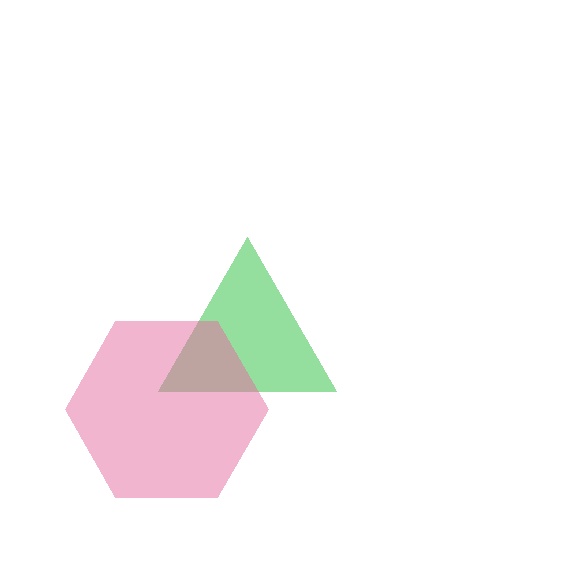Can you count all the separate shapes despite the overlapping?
Yes, there are 2 separate shapes.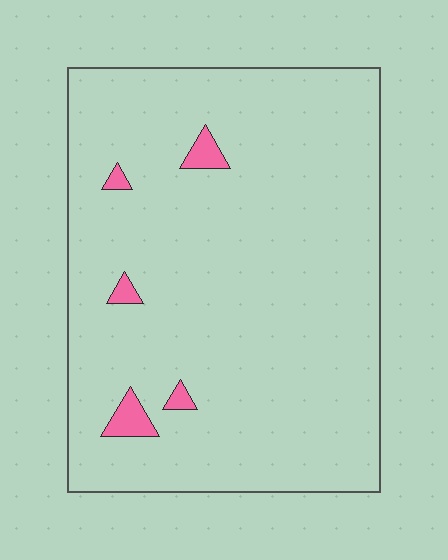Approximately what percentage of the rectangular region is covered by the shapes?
Approximately 5%.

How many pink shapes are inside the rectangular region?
5.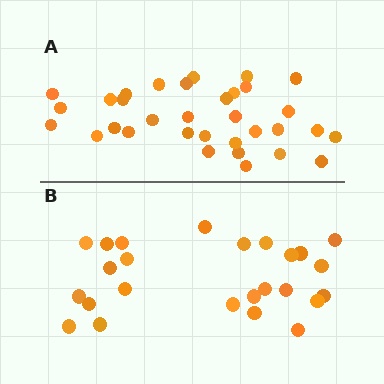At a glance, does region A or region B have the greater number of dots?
Region A (the top region) has more dots.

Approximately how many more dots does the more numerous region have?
Region A has roughly 8 or so more dots than region B.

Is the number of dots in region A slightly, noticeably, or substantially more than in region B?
Region A has noticeably more, but not dramatically so. The ratio is roughly 1.3 to 1.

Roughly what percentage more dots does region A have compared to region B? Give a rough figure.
About 30% more.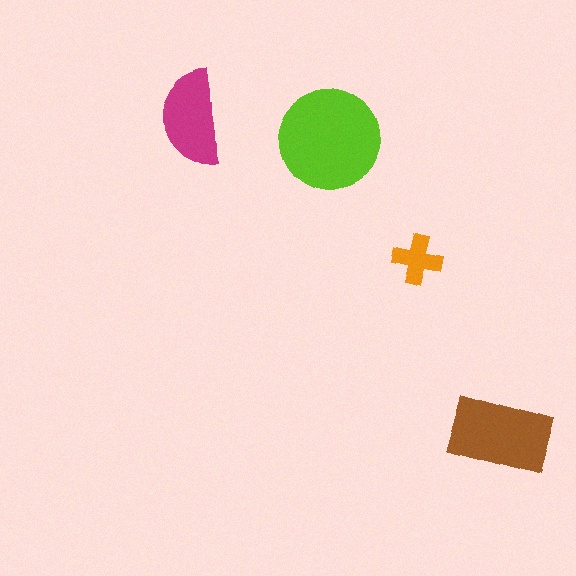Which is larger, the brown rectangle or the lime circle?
The lime circle.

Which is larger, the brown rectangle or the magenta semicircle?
The brown rectangle.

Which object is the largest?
The lime circle.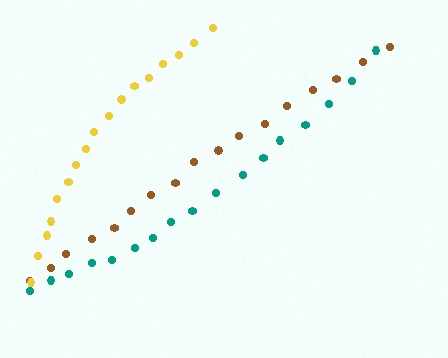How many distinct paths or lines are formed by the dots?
There are 3 distinct paths.